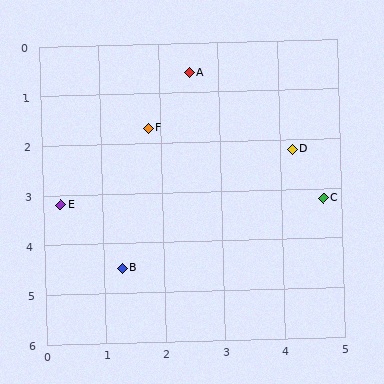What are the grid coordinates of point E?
Point E is at approximately (0.3, 3.2).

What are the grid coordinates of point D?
Point D is at approximately (4.2, 2.2).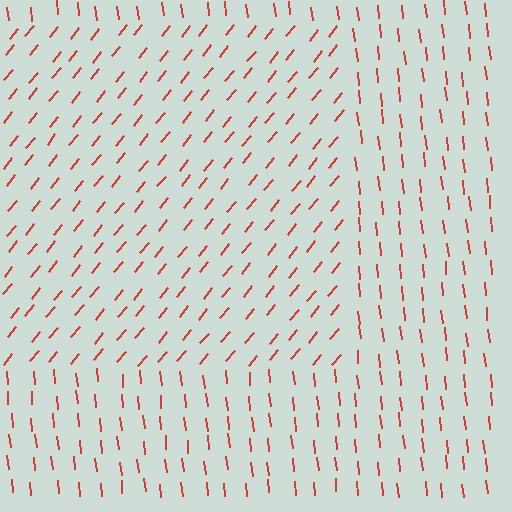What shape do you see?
I see a rectangle.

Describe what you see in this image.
The image is filled with small red line segments. A rectangle region in the image has lines oriented differently from the surrounding lines, creating a visible texture boundary.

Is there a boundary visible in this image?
Yes, there is a texture boundary formed by a change in line orientation.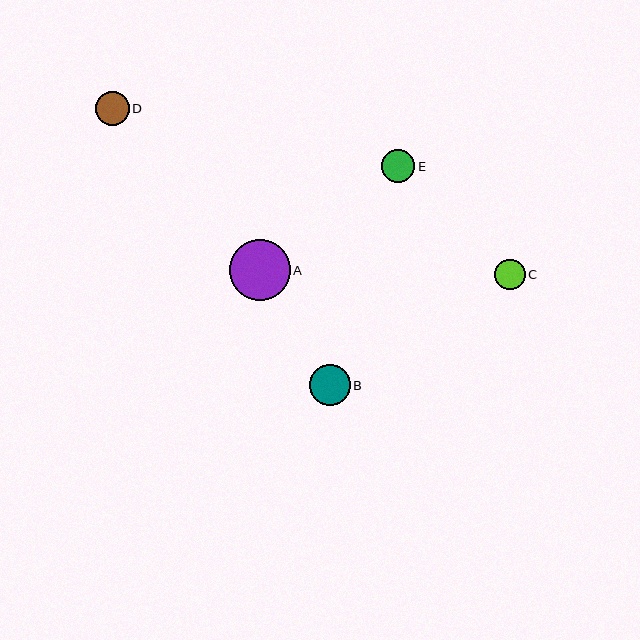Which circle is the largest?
Circle A is the largest with a size of approximately 61 pixels.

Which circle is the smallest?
Circle C is the smallest with a size of approximately 31 pixels.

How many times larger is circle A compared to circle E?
Circle A is approximately 1.8 times the size of circle E.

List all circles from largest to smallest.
From largest to smallest: A, B, D, E, C.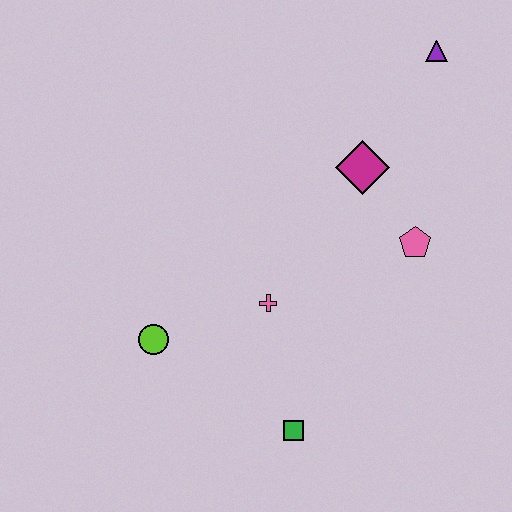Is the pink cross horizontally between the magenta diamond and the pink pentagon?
No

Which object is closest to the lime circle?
The pink cross is closest to the lime circle.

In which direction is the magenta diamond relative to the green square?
The magenta diamond is above the green square.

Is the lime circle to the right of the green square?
No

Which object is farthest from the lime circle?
The purple triangle is farthest from the lime circle.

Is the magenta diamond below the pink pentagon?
No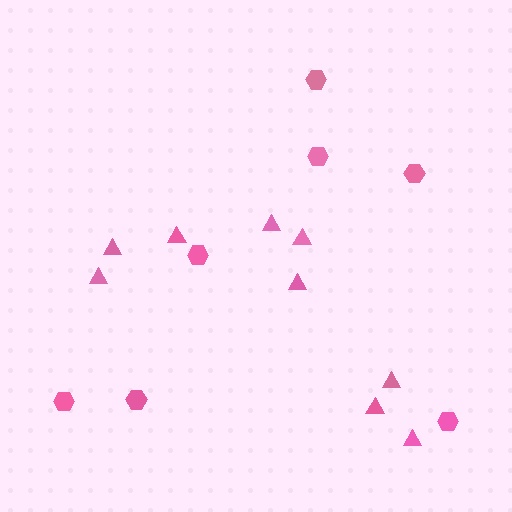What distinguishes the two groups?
There are 2 groups: one group of hexagons (7) and one group of triangles (9).